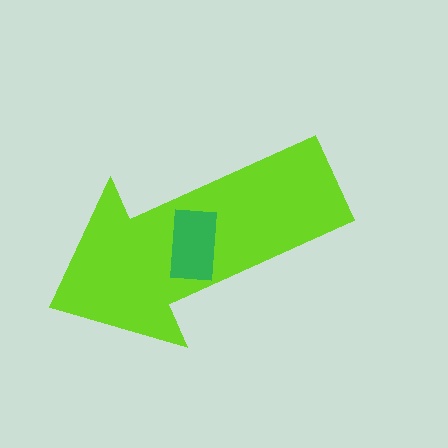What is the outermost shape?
The lime arrow.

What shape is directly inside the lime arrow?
The green rectangle.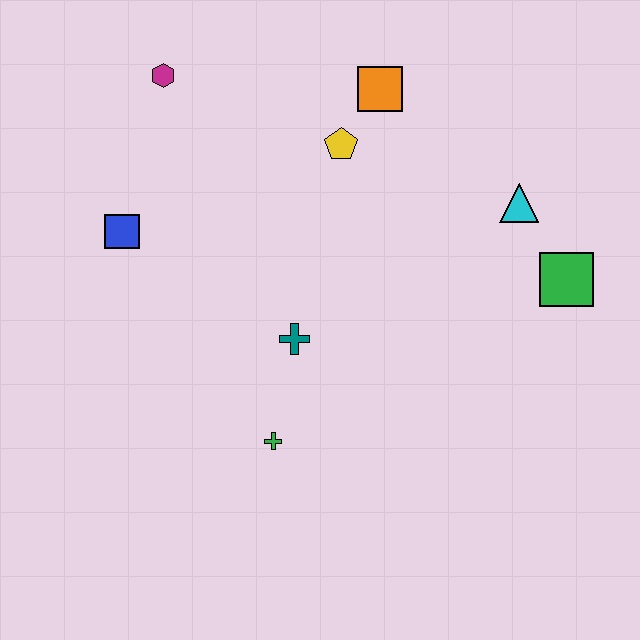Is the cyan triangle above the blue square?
Yes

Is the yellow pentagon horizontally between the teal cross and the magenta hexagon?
No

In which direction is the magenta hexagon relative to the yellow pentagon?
The magenta hexagon is to the left of the yellow pentagon.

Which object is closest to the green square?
The cyan triangle is closest to the green square.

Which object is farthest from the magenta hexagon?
The green square is farthest from the magenta hexagon.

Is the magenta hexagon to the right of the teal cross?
No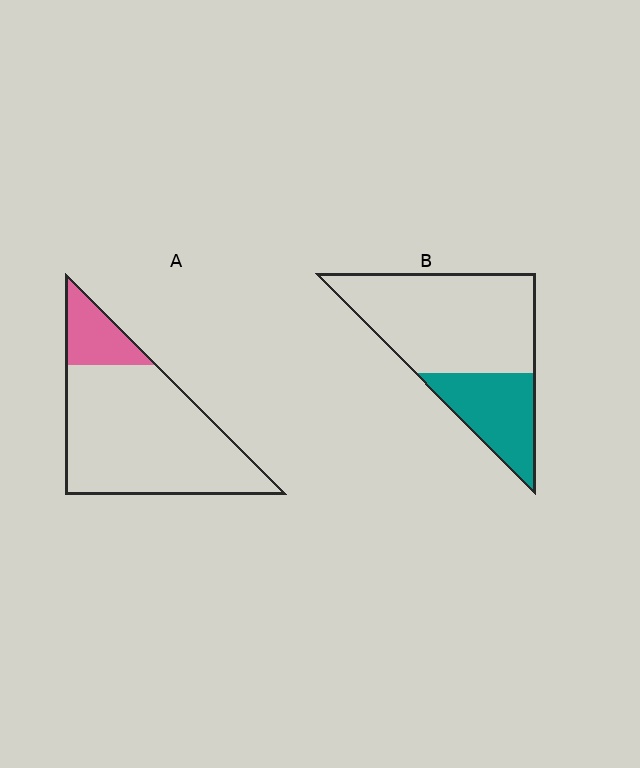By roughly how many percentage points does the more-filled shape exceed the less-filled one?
By roughly 15 percentage points (B over A).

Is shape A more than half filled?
No.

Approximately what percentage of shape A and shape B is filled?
A is approximately 15% and B is approximately 30%.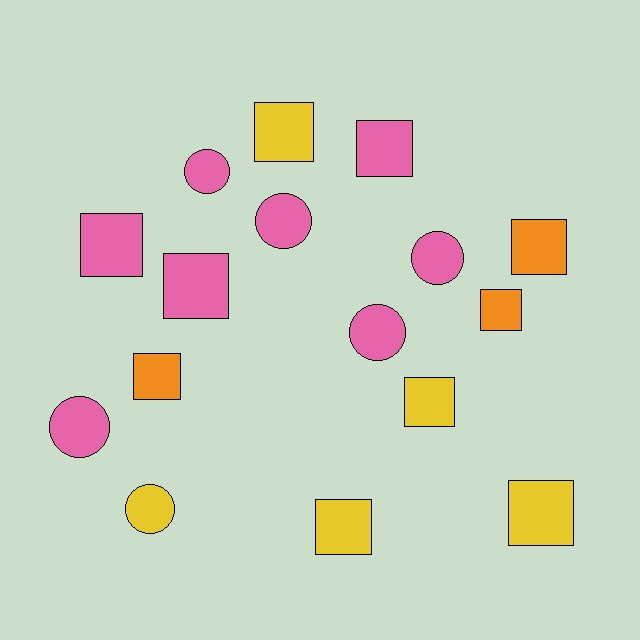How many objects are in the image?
There are 16 objects.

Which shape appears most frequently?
Square, with 10 objects.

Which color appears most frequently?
Pink, with 8 objects.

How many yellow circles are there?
There is 1 yellow circle.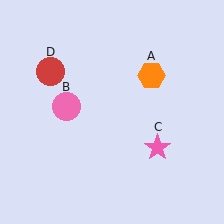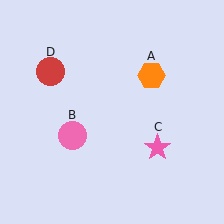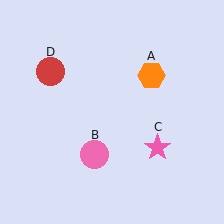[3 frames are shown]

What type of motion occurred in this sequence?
The pink circle (object B) rotated counterclockwise around the center of the scene.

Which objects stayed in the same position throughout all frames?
Orange hexagon (object A) and pink star (object C) and red circle (object D) remained stationary.